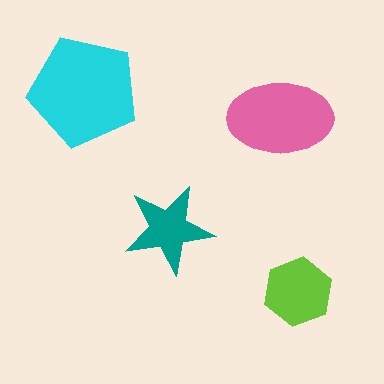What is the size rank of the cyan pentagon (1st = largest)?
1st.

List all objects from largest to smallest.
The cyan pentagon, the pink ellipse, the lime hexagon, the teal star.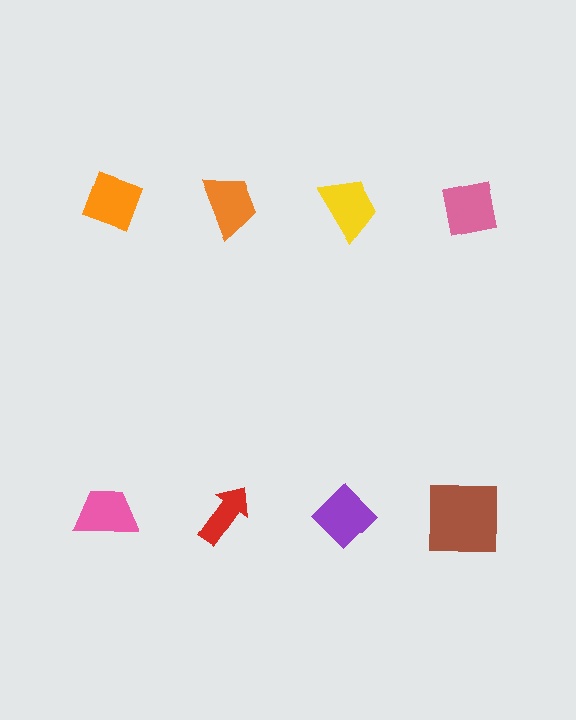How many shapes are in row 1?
4 shapes.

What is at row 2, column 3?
A purple diamond.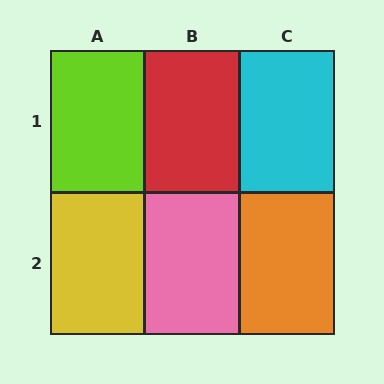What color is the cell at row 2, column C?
Orange.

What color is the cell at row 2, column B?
Pink.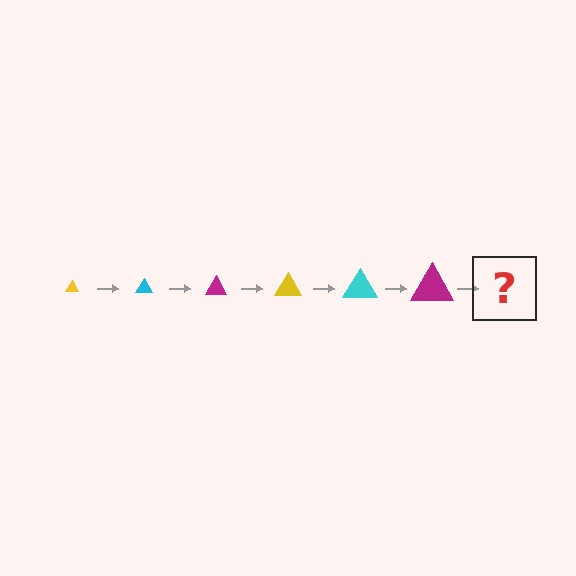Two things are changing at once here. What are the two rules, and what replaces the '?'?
The two rules are that the triangle grows larger each step and the color cycles through yellow, cyan, and magenta. The '?' should be a yellow triangle, larger than the previous one.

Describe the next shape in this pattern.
It should be a yellow triangle, larger than the previous one.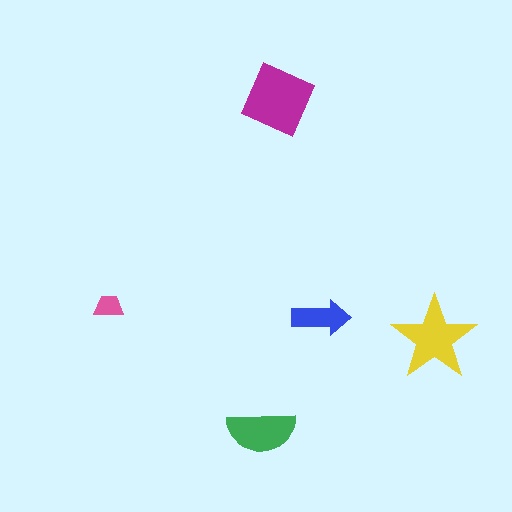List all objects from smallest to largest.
The pink trapezoid, the blue arrow, the green semicircle, the yellow star, the magenta square.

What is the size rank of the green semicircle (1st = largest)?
3rd.